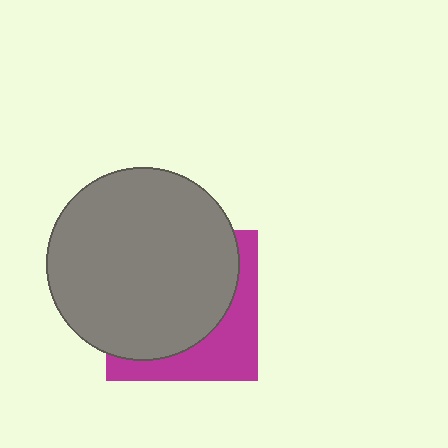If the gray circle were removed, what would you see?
You would see the complete magenta square.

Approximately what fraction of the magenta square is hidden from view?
Roughly 67% of the magenta square is hidden behind the gray circle.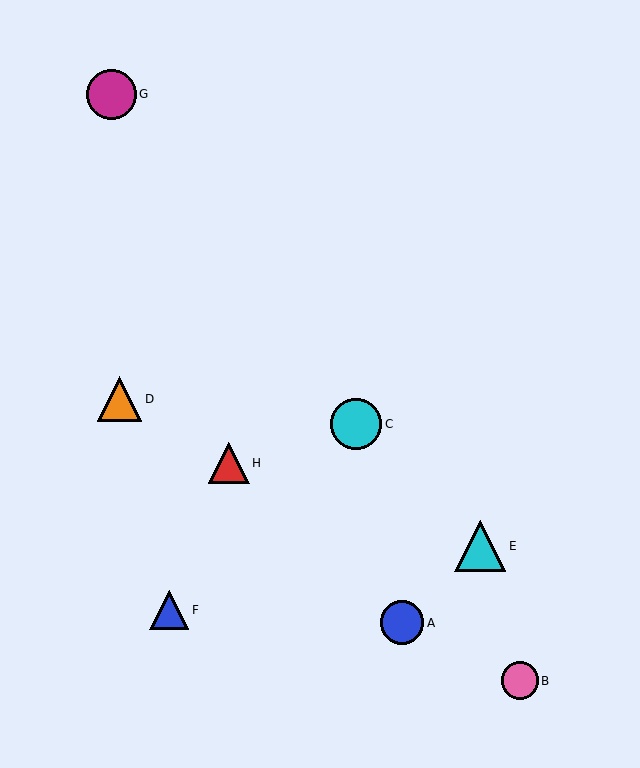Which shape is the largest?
The cyan circle (labeled C) is the largest.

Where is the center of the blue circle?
The center of the blue circle is at (402, 623).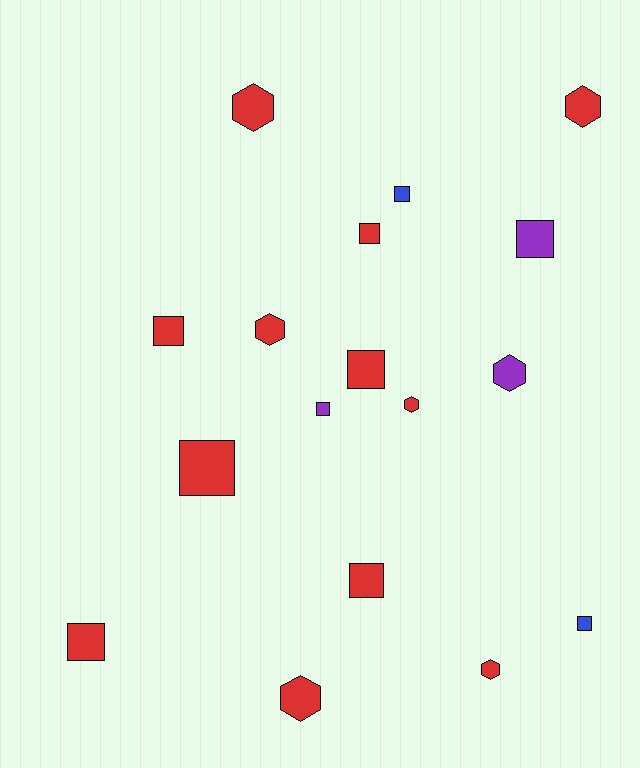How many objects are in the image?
There are 17 objects.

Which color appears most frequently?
Red, with 12 objects.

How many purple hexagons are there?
There is 1 purple hexagon.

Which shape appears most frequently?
Square, with 10 objects.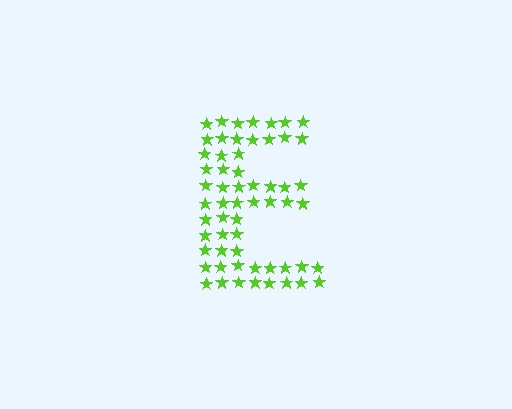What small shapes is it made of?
It is made of small stars.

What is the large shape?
The large shape is the letter E.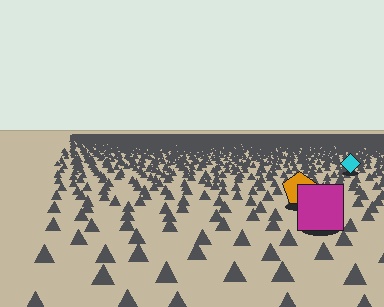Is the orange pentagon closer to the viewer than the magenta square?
No. The magenta square is closer — you can tell from the texture gradient: the ground texture is coarser near it.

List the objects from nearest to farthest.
From nearest to farthest: the magenta square, the orange pentagon, the cyan diamond.